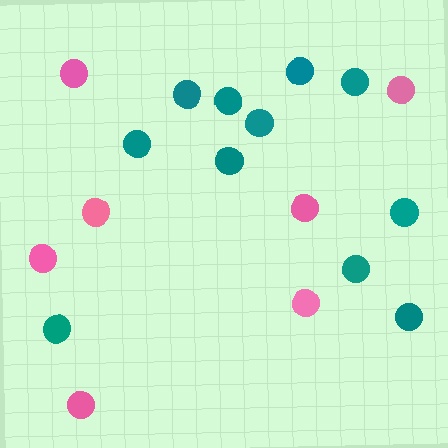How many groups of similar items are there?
There are 2 groups: one group of pink circles (7) and one group of teal circles (11).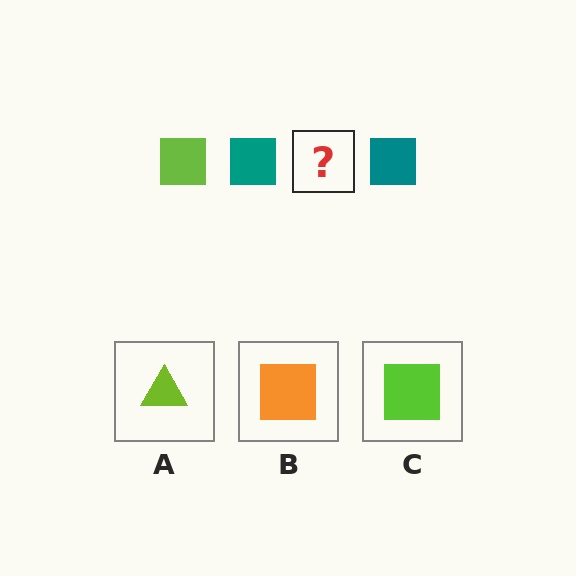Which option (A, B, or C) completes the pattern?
C.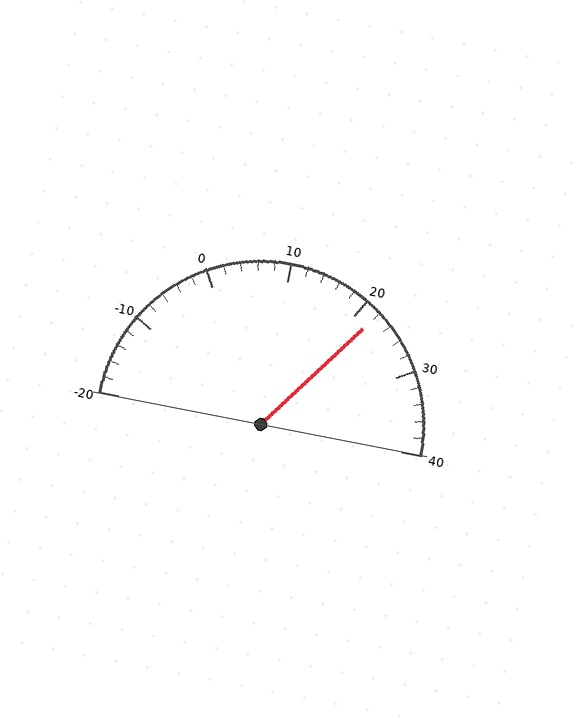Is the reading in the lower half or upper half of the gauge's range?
The reading is in the upper half of the range (-20 to 40).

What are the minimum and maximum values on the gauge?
The gauge ranges from -20 to 40.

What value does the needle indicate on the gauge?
The needle indicates approximately 22.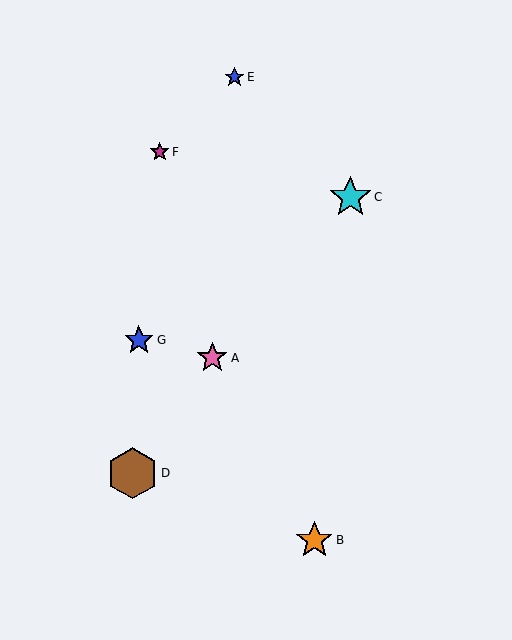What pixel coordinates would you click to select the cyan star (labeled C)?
Click at (350, 197) to select the cyan star C.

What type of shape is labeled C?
Shape C is a cyan star.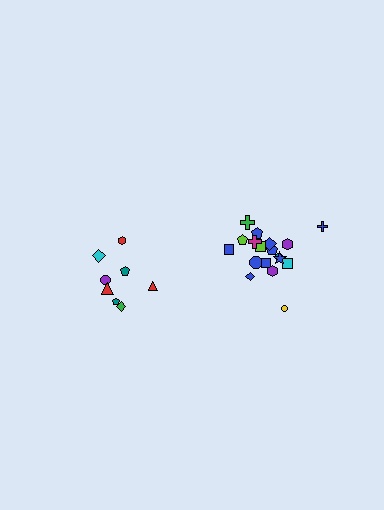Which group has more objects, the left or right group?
The right group.